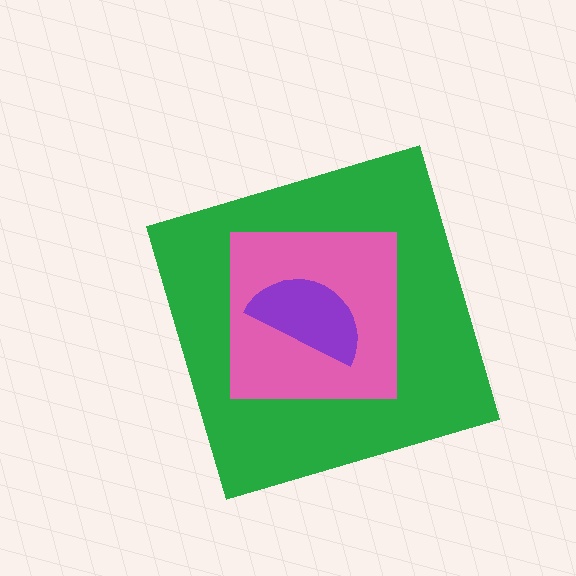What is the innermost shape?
The purple semicircle.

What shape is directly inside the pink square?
The purple semicircle.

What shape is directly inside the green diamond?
The pink square.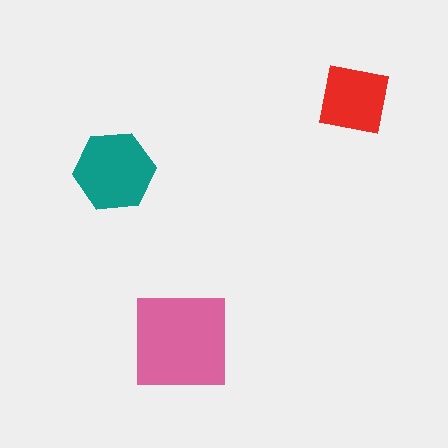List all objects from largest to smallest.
The pink square, the teal hexagon, the red square.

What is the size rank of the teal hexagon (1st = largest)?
2nd.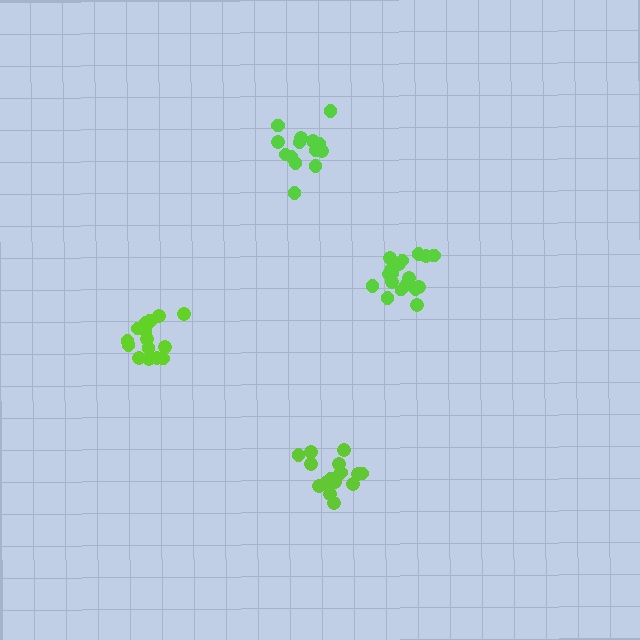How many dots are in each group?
Group 1: 17 dots, Group 2: 18 dots, Group 3: 14 dots, Group 4: 16 dots (65 total).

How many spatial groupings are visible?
There are 4 spatial groupings.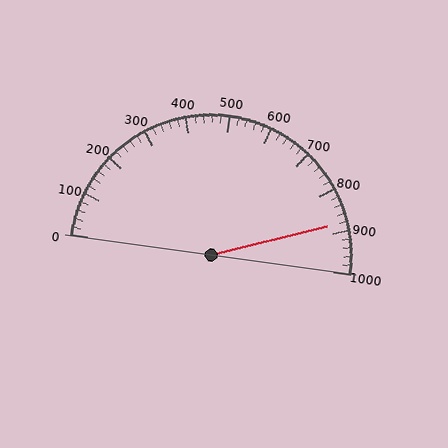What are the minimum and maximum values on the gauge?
The gauge ranges from 0 to 1000.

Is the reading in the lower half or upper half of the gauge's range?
The reading is in the upper half of the range (0 to 1000).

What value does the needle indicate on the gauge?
The needle indicates approximately 880.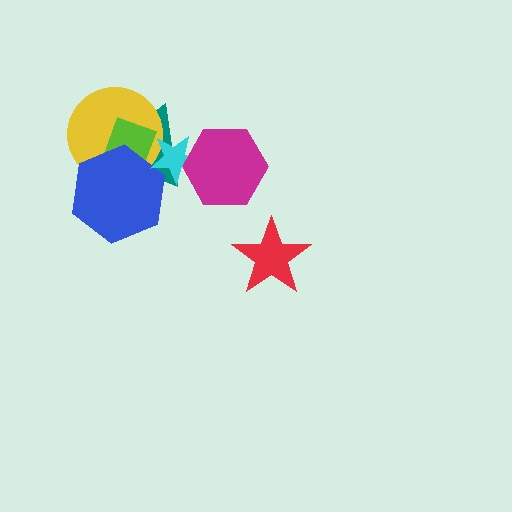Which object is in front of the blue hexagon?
The cyan star is in front of the blue hexagon.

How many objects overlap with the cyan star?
5 objects overlap with the cyan star.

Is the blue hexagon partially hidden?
Yes, it is partially covered by another shape.